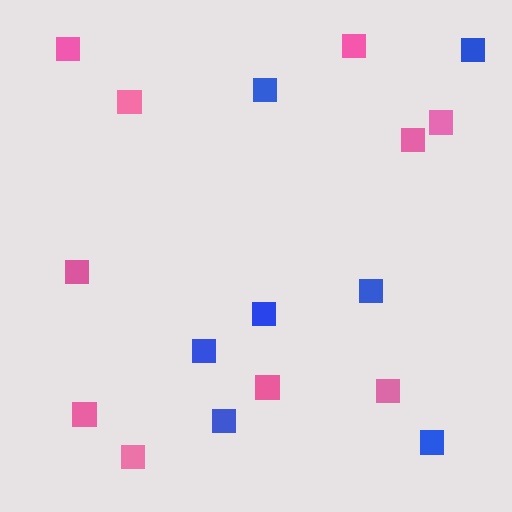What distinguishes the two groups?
There are 2 groups: one group of blue squares (7) and one group of pink squares (10).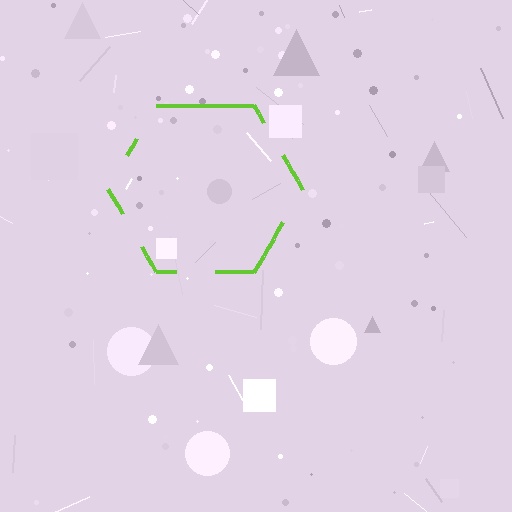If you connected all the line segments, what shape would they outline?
They would outline a hexagon.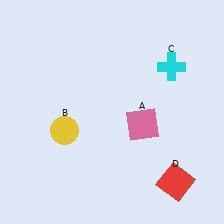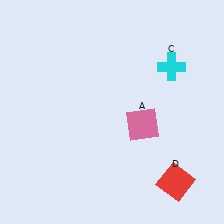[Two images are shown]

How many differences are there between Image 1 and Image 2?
There is 1 difference between the two images.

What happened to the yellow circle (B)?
The yellow circle (B) was removed in Image 2. It was in the bottom-left area of Image 1.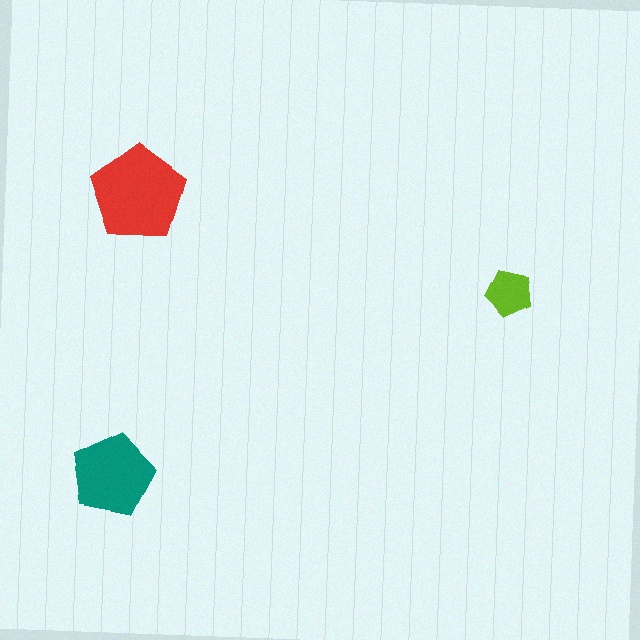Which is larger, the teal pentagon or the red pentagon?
The red one.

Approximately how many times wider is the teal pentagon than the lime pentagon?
About 2 times wider.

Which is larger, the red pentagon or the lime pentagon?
The red one.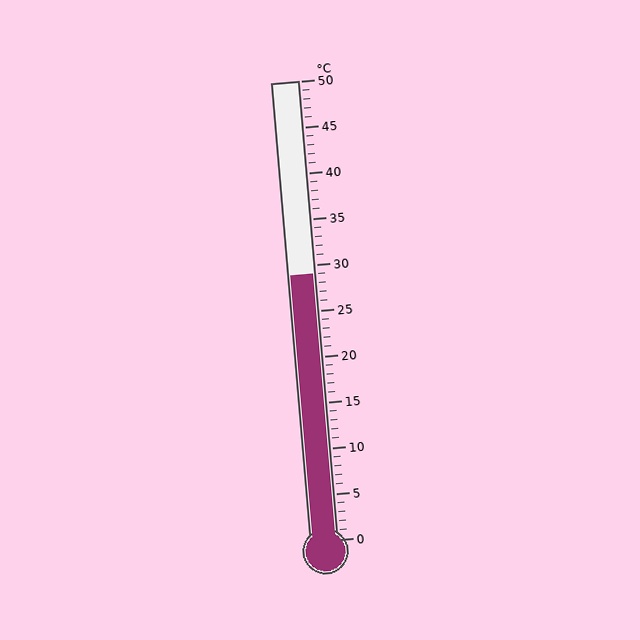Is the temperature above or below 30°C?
The temperature is below 30°C.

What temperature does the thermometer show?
The thermometer shows approximately 29°C.